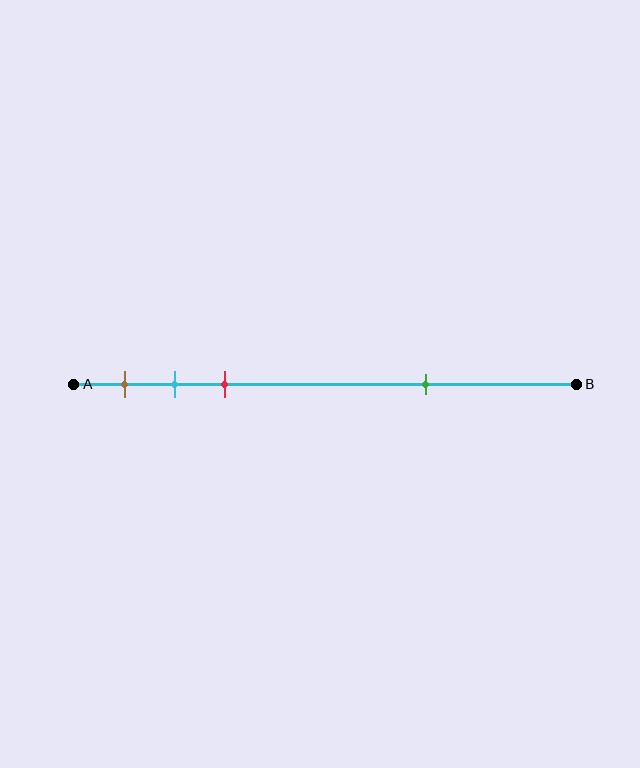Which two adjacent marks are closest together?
The cyan and red marks are the closest adjacent pair.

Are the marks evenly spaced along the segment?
No, the marks are not evenly spaced.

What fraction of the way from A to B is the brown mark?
The brown mark is approximately 10% (0.1) of the way from A to B.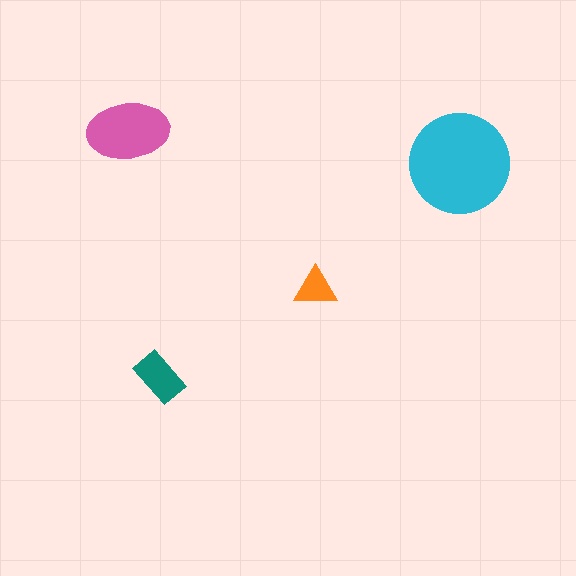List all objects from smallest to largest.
The orange triangle, the teal rectangle, the pink ellipse, the cyan circle.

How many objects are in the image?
There are 4 objects in the image.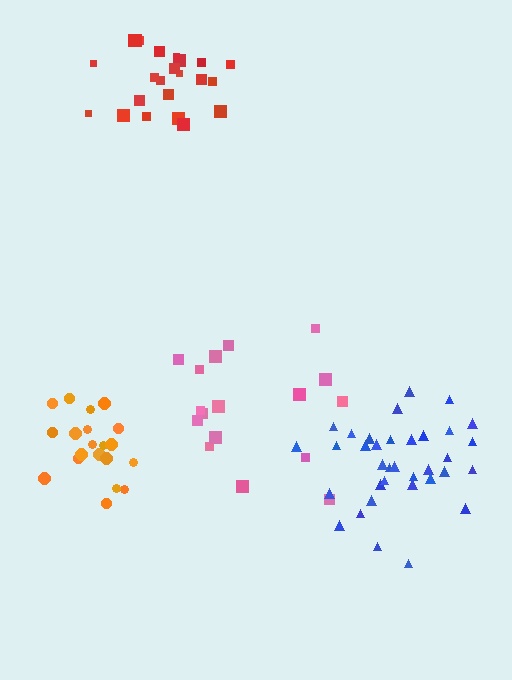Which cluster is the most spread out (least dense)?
Pink.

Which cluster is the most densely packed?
Orange.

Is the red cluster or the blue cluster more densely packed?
Blue.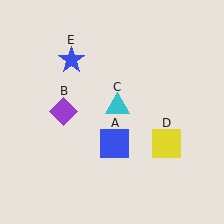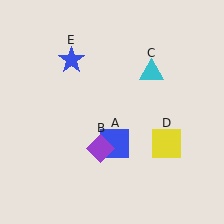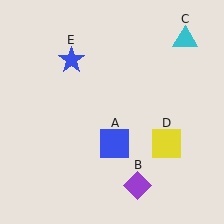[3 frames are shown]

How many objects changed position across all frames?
2 objects changed position: purple diamond (object B), cyan triangle (object C).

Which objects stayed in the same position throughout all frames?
Blue square (object A) and yellow square (object D) and blue star (object E) remained stationary.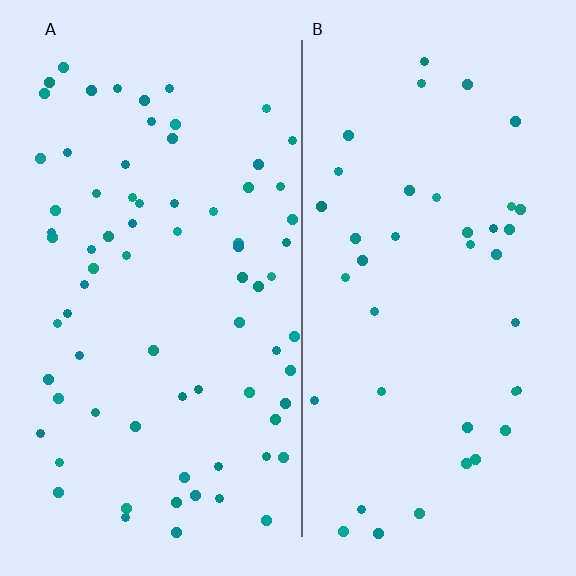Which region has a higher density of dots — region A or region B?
A (the left).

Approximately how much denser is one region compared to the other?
Approximately 1.9× — region A over region B.